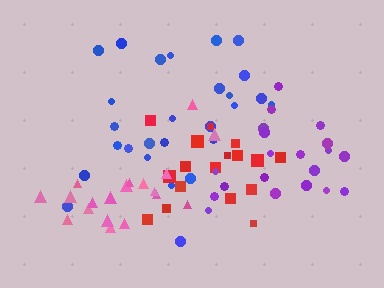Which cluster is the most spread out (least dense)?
Pink.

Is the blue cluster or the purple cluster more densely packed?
Purple.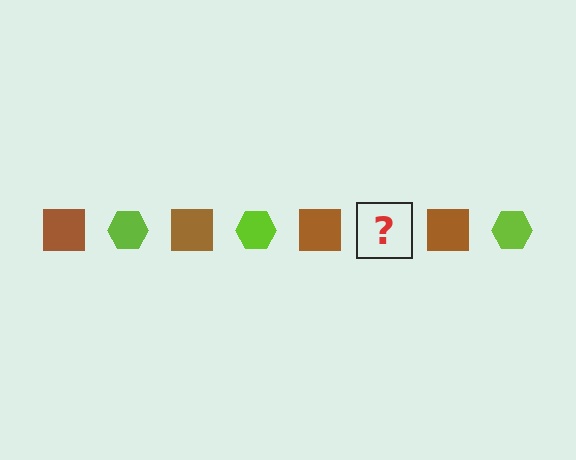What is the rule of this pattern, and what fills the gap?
The rule is that the pattern alternates between brown square and lime hexagon. The gap should be filled with a lime hexagon.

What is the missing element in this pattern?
The missing element is a lime hexagon.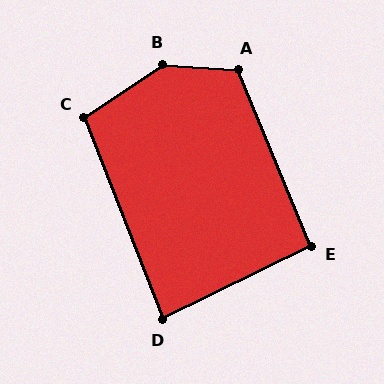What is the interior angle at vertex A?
Approximately 116 degrees (obtuse).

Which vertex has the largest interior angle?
B, at approximately 142 degrees.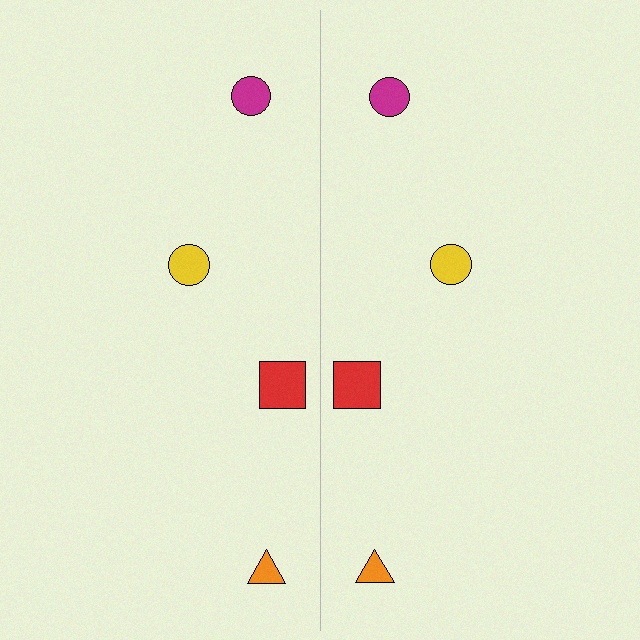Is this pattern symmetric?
Yes, this pattern has bilateral (reflection) symmetry.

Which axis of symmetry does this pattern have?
The pattern has a vertical axis of symmetry running through the center of the image.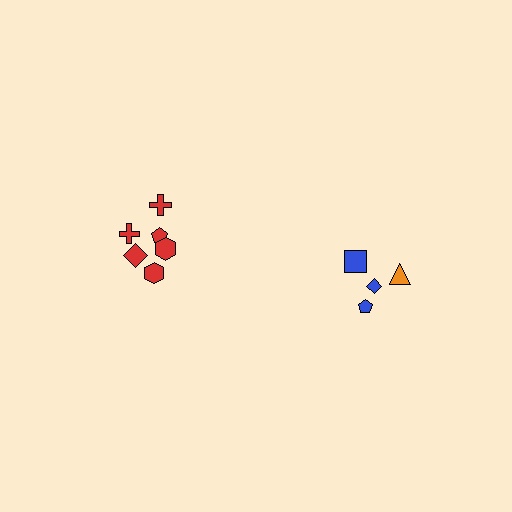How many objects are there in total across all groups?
There are 10 objects.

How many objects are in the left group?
There are 6 objects.